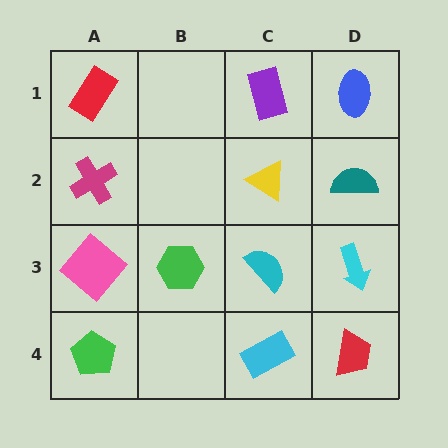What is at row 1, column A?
A red rectangle.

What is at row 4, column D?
A red trapezoid.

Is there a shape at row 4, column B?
No, that cell is empty.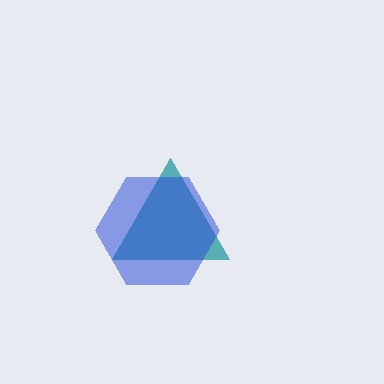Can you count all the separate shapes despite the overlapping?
Yes, there are 2 separate shapes.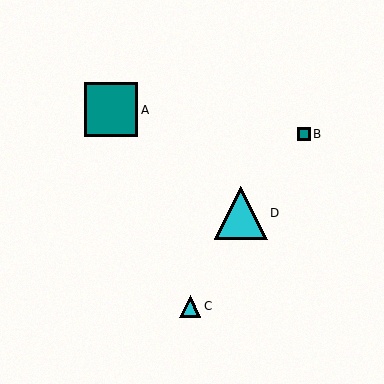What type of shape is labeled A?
Shape A is a teal square.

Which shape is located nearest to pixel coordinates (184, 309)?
The cyan triangle (labeled C) at (190, 306) is nearest to that location.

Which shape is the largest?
The teal square (labeled A) is the largest.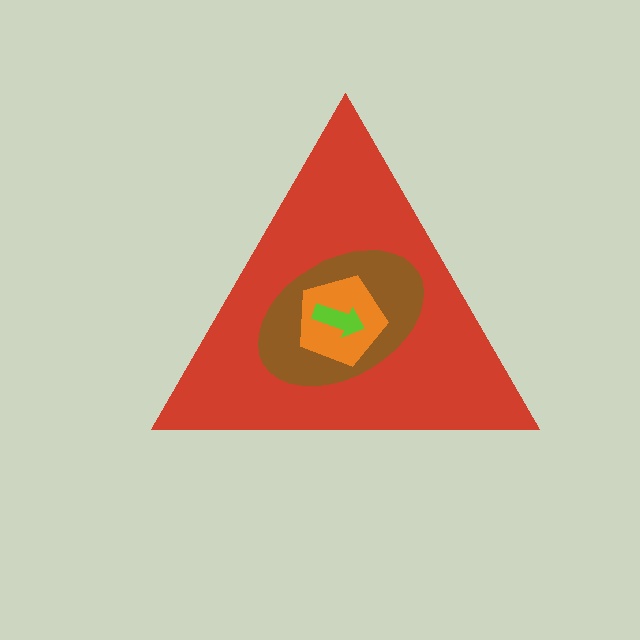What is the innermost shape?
The lime arrow.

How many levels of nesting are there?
4.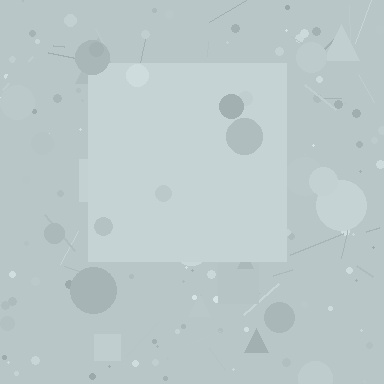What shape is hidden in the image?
A square is hidden in the image.